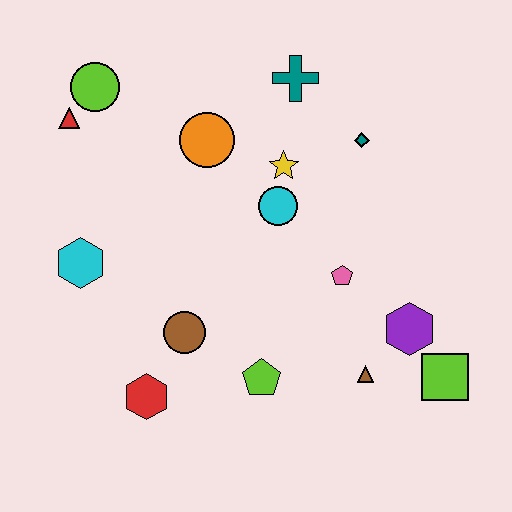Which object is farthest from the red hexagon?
The teal cross is farthest from the red hexagon.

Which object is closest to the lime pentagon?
The brown circle is closest to the lime pentagon.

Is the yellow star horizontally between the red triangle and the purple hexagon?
Yes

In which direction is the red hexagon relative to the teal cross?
The red hexagon is below the teal cross.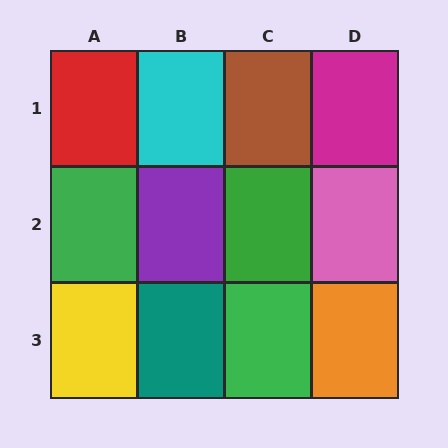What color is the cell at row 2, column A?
Green.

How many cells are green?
3 cells are green.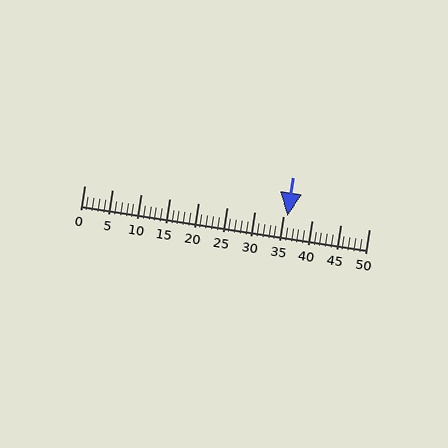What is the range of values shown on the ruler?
The ruler shows values from 0 to 50.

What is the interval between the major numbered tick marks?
The major tick marks are spaced 5 units apart.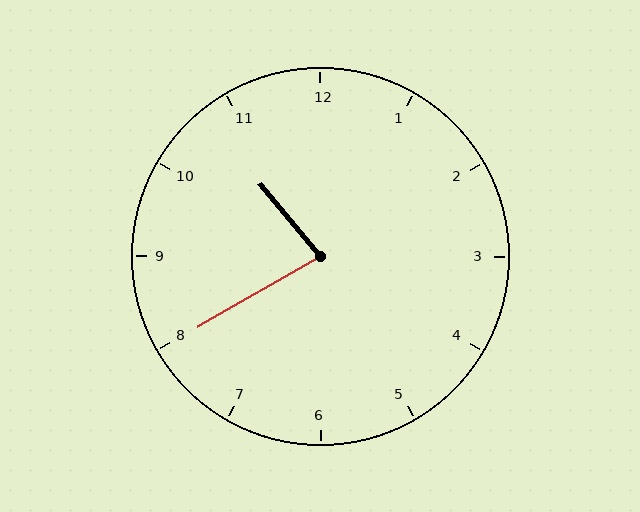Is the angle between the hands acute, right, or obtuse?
It is acute.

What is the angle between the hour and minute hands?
Approximately 80 degrees.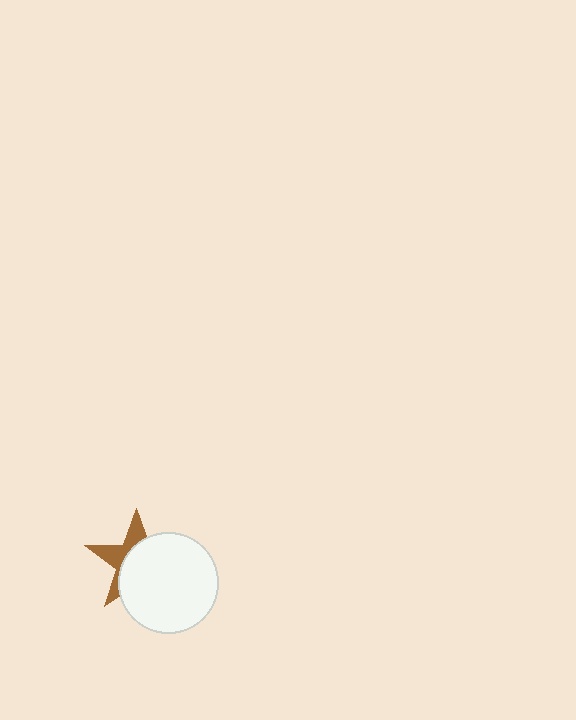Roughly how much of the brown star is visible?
A small part of it is visible (roughly 37%).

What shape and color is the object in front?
The object in front is a white circle.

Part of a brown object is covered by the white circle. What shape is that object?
It is a star.